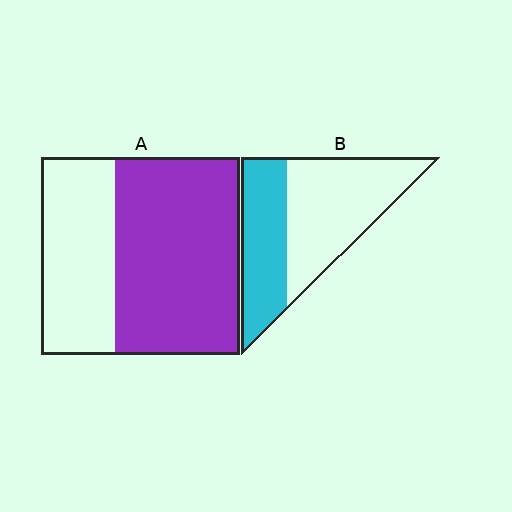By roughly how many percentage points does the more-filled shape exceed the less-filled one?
By roughly 20 percentage points (A over B).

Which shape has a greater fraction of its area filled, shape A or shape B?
Shape A.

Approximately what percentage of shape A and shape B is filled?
A is approximately 65% and B is approximately 40%.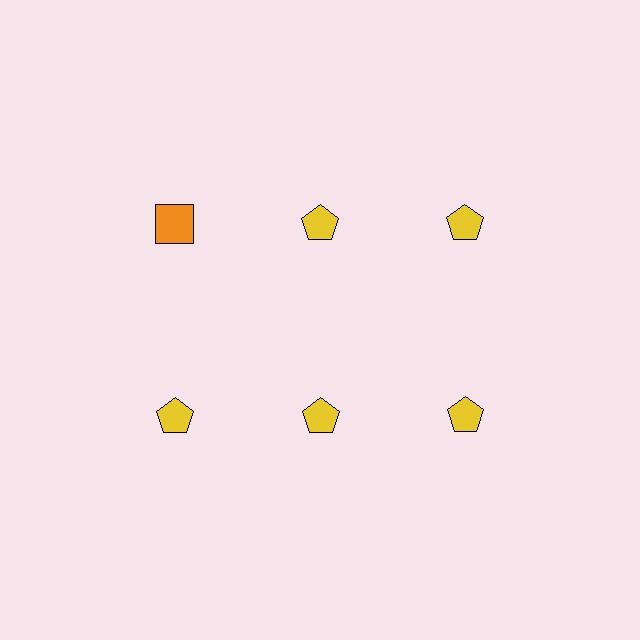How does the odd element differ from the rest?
It differs in both color (orange instead of yellow) and shape (square instead of pentagon).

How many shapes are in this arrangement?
There are 6 shapes arranged in a grid pattern.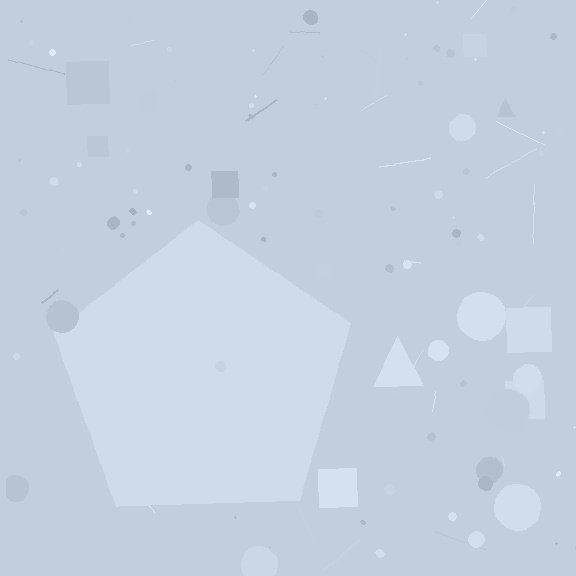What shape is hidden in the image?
A pentagon is hidden in the image.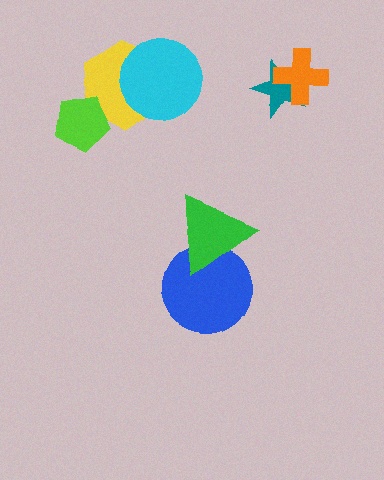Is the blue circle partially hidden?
Yes, it is partially covered by another shape.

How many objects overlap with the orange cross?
1 object overlaps with the orange cross.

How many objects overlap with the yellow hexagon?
2 objects overlap with the yellow hexagon.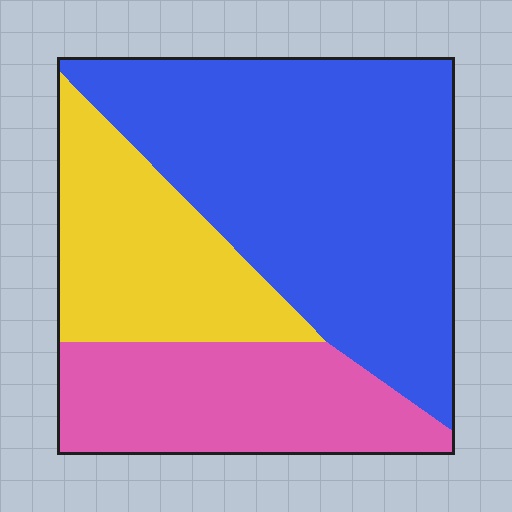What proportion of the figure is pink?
Pink covers 25% of the figure.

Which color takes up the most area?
Blue, at roughly 50%.